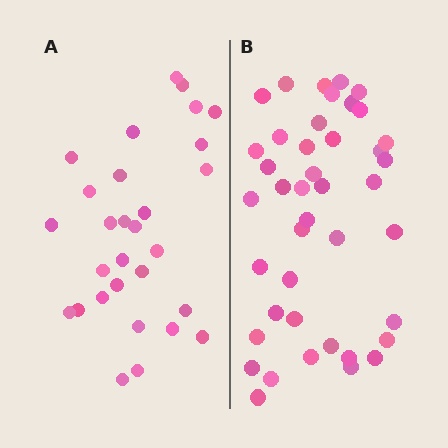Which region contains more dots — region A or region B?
Region B (the right region) has more dots.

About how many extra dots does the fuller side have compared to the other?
Region B has approximately 15 more dots than region A.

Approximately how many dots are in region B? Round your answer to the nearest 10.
About 40 dots. (The exact count is 42, which rounds to 40.)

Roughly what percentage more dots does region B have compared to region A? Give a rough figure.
About 45% more.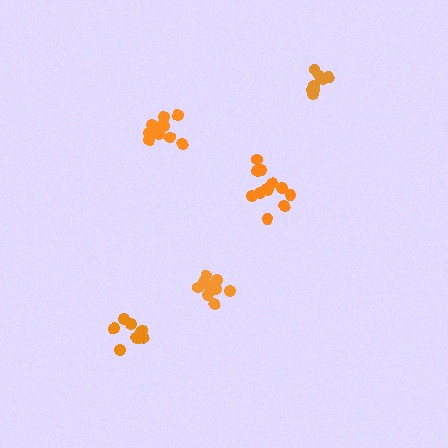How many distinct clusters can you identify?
There are 5 distinct clusters.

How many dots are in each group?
Group 1: 12 dots, Group 2: 9 dots, Group 3: 12 dots, Group 4: 11 dots, Group 5: 8 dots (52 total).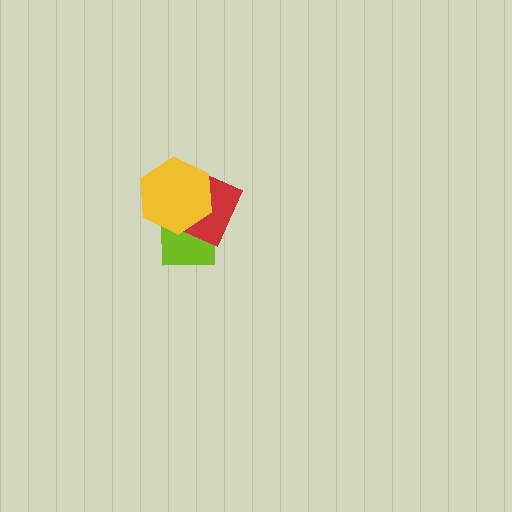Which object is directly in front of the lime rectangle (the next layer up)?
The red rectangle is directly in front of the lime rectangle.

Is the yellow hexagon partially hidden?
No, no other shape covers it.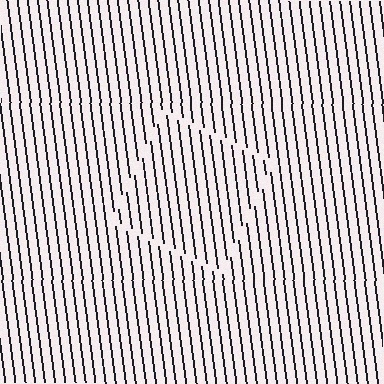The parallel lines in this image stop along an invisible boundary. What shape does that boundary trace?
An illusory square. The interior of the shape contains the same grating, shifted by half a period — the contour is defined by the phase discontinuity where line-ends from the inner and outer gratings abut.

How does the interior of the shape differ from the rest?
The interior of the shape contains the same grating, shifted by half a period — the contour is defined by the phase discontinuity where line-ends from the inner and outer gratings abut.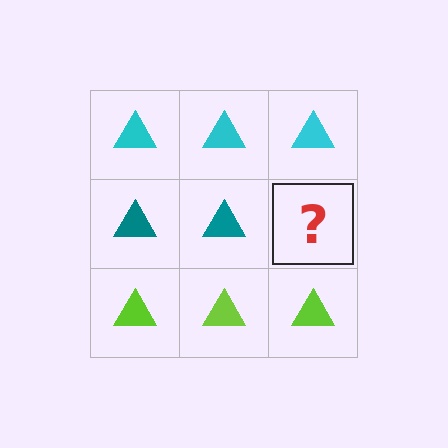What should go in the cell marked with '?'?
The missing cell should contain a teal triangle.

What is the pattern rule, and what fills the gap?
The rule is that each row has a consistent color. The gap should be filled with a teal triangle.